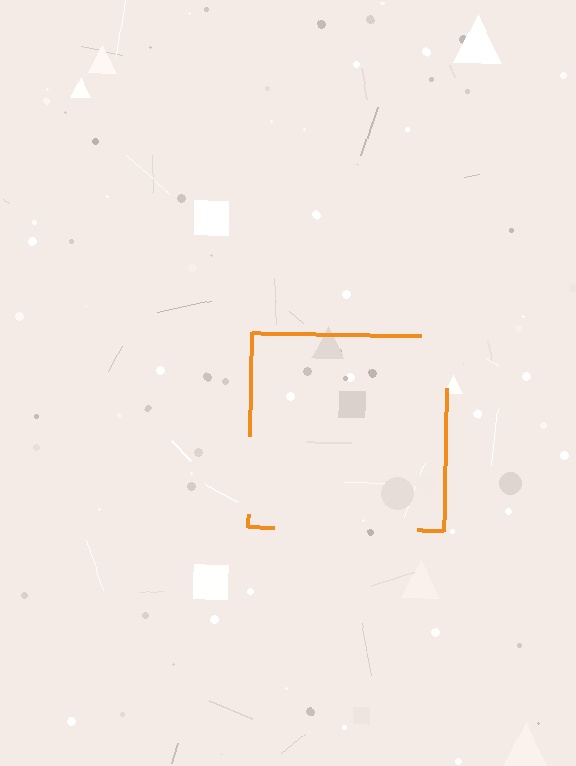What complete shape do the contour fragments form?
The contour fragments form a square.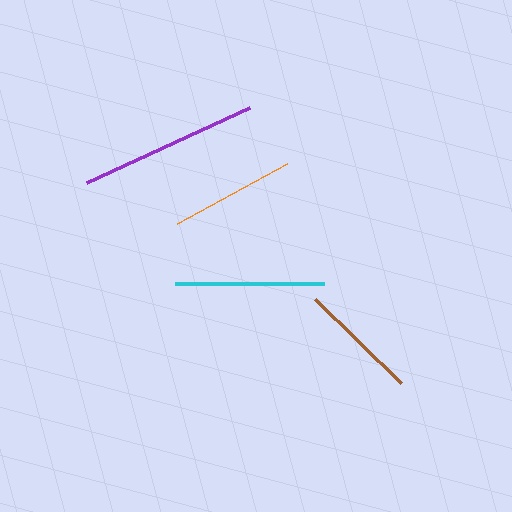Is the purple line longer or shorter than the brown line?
The purple line is longer than the brown line.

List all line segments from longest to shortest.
From longest to shortest: purple, cyan, orange, brown.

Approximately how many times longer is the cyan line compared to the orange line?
The cyan line is approximately 1.2 times the length of the orange line.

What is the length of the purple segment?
The purple segment is approximately 180 pixels long.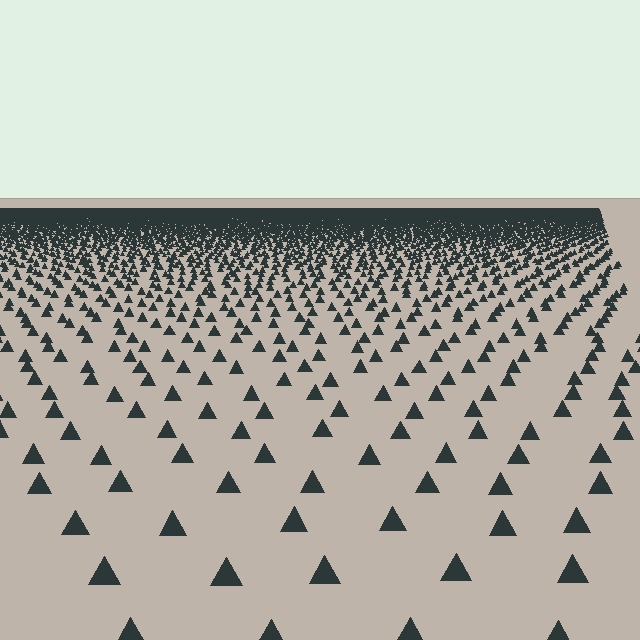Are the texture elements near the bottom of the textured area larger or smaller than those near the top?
Larger. Near the bottom, elements are closer to the viewer and appear at a bigger on-screen size.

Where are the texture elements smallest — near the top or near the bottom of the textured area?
Near the top.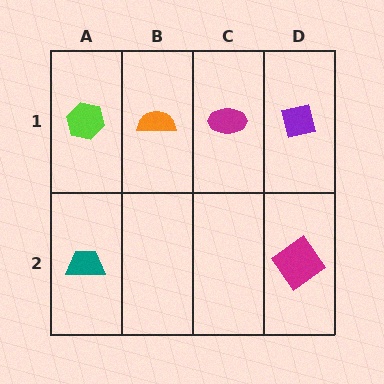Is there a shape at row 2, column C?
No, that cell is empty.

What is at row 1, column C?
A magenta ellipse.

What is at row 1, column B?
An orange semicircle.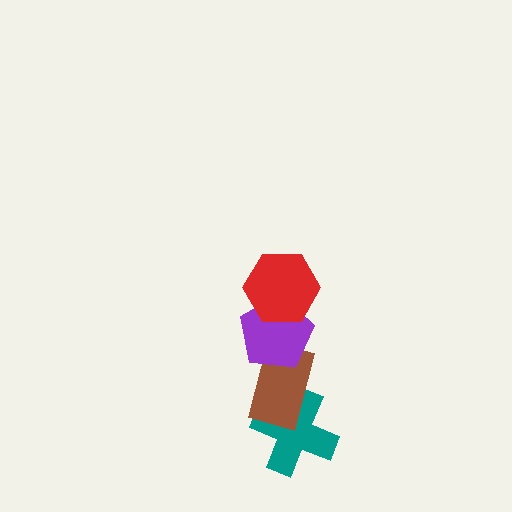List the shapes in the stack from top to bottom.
From top to bottom: the red hexagon, the purple pentagon, the brown rectangle, the teal cross.